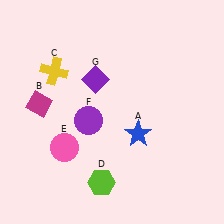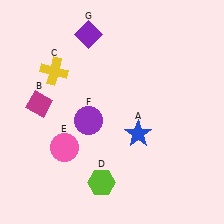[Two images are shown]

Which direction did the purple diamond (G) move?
The purple diamond (G) moved up.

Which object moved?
The purple diamond (G) moved up.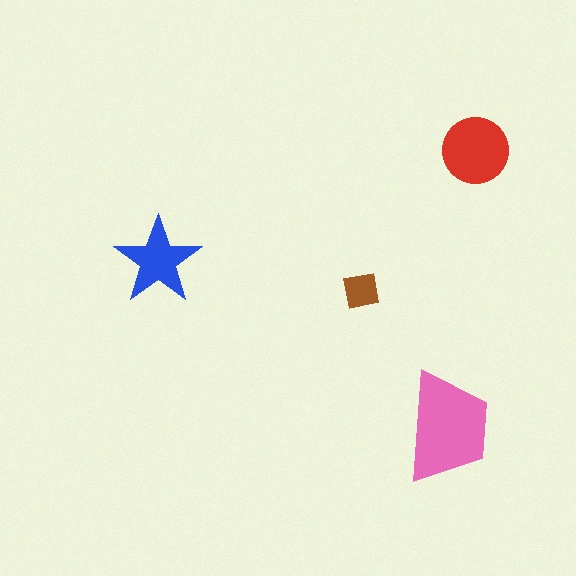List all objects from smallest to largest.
The brown square, the blue star, the red circle, the pink trapezoid.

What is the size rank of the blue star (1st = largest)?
3rd.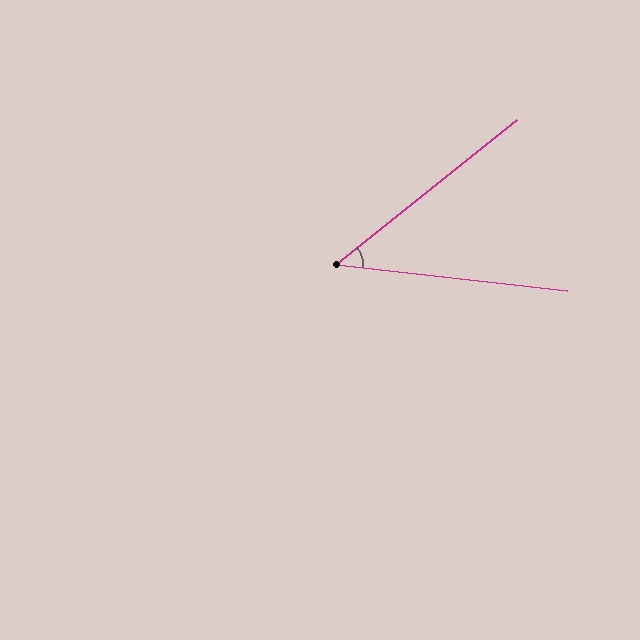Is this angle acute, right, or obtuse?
It is acute.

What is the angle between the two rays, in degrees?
Approximately 45 degrees.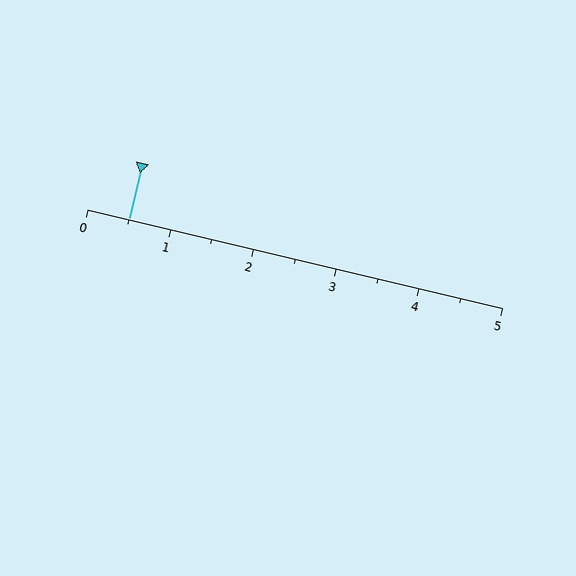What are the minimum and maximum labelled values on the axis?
The axis runs from 0 to 5.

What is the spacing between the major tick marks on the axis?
The major ticks are spaced 1 apart.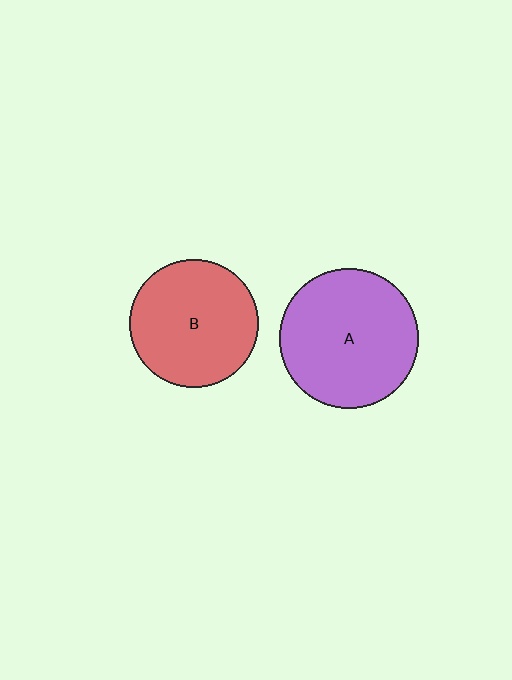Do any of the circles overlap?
No, none of the circles overlap.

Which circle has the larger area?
Circle A (purple).